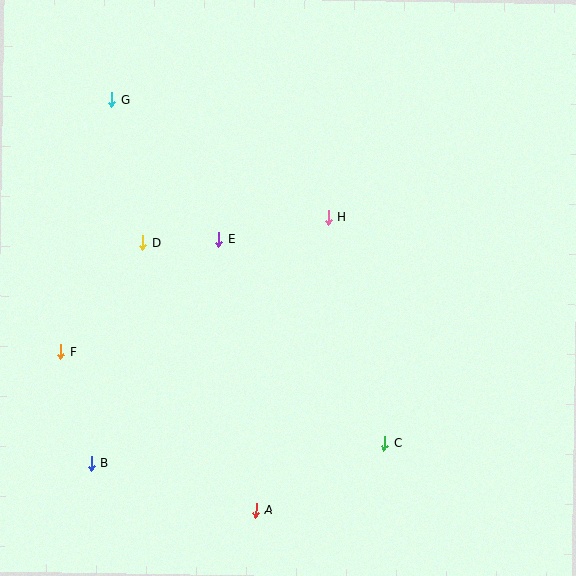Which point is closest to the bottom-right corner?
Point C is closest to the bottom-right corner.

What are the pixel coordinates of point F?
Point F is at (61, 352).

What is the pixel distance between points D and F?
The distance between D and F is 136 pixels.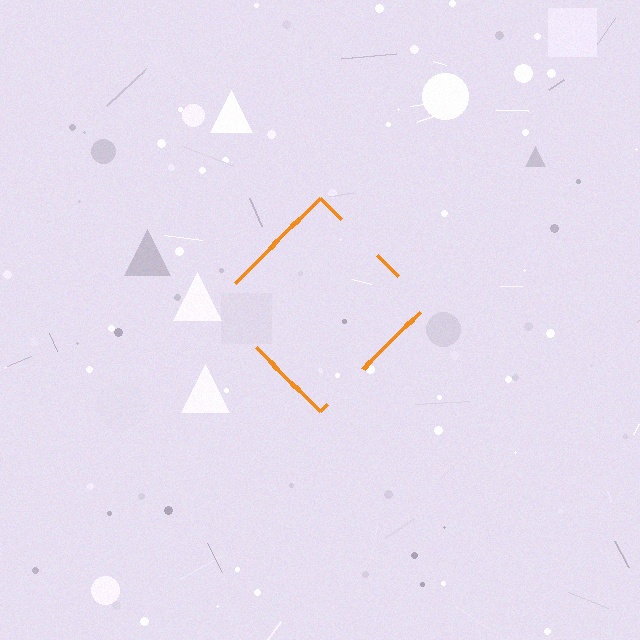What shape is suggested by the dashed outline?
The dashed outline suggests a diamond.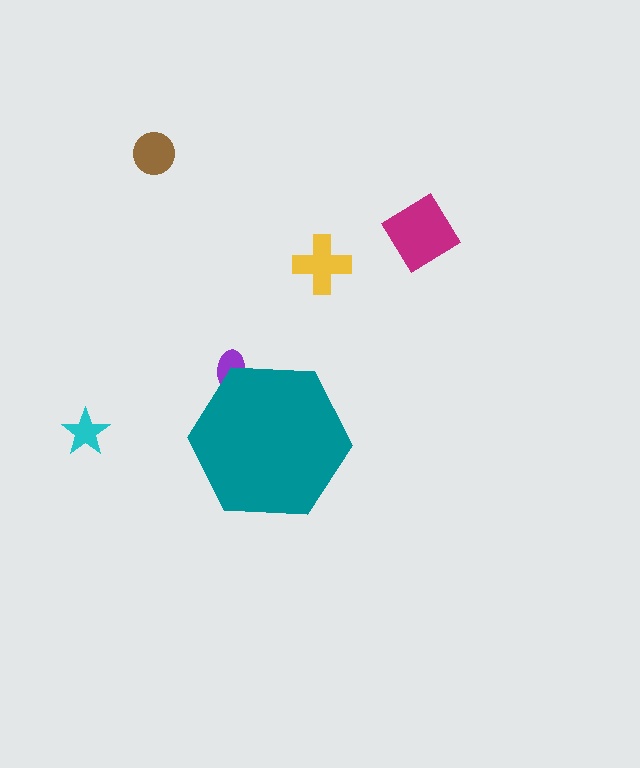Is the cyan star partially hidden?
No, the cyan star is fully visible.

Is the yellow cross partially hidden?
No, the yellow cross is fully visible.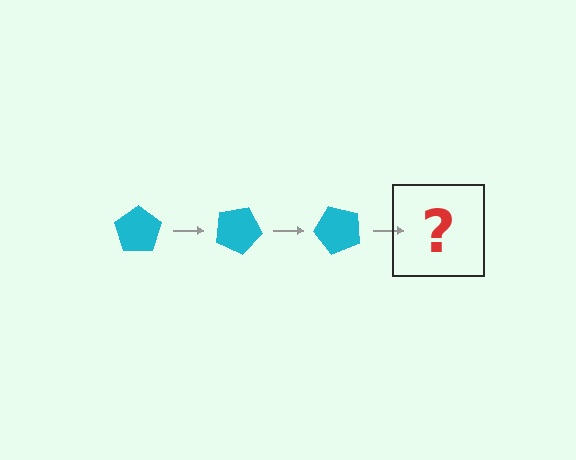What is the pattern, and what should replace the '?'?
The pattern is that the pentagon rotates 25 degrees each step. The '?' should be a cyan pentagon rotated 75 degrees.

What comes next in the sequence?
The next element should be a cyan pentagon rotated 75 degrees.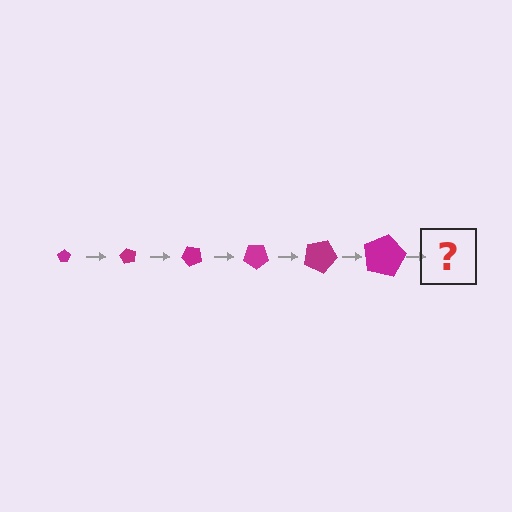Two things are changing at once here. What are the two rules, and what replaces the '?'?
The two rules are that the pentagon grows larger each step and it rotates 60 degrees each step. The '?' should be a pentagon, larger than the previous one and rotated 360 degrees from the start.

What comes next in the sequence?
The next element should be a pentagon, larger than the previous one and rotated 360 degrees from the start.